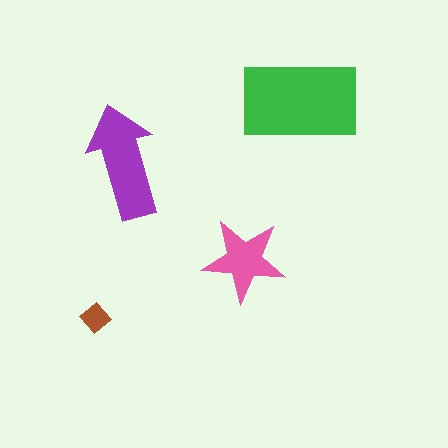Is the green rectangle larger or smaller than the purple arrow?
Larger.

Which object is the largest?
The green rectangle.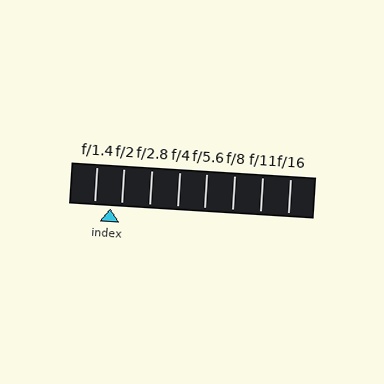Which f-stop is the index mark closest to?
The index mark is closest to f/2.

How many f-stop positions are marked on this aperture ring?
There are 8 f-stop positions marked.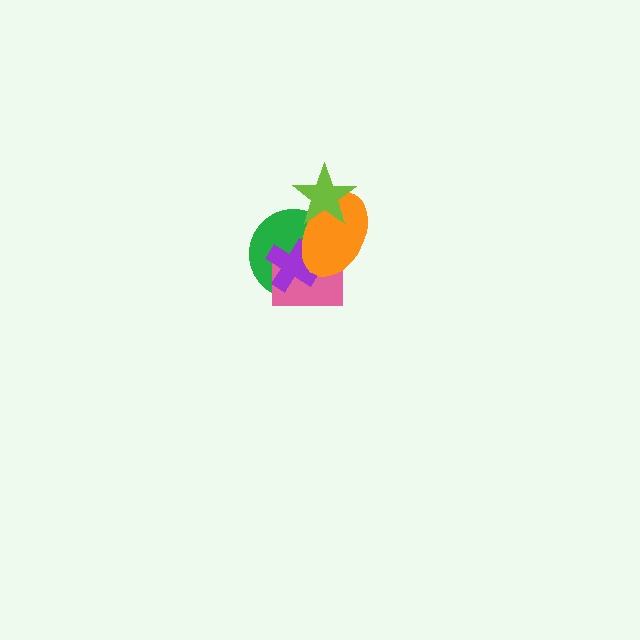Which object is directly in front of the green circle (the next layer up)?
The pink rectangle is directly in front of the green circle.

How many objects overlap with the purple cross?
3 objects overlap with the purple cross.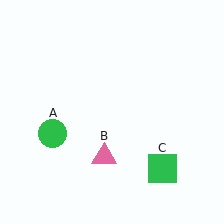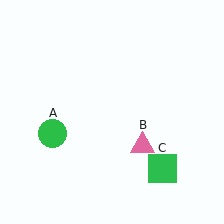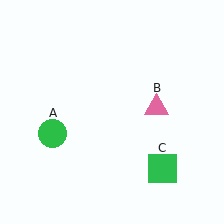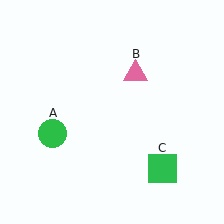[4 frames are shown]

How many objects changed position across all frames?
1 object changed position: pink triangle (object B).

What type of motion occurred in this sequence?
The pink triangle (object B) rotated counterclockwise around the center of the scene.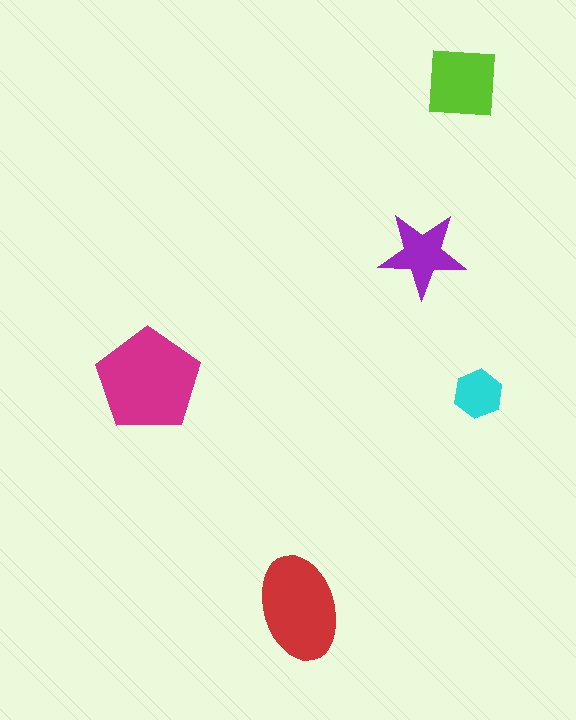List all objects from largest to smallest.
The magenta pentagon, the red ellipse, the lime square, the purple star, the cyan hexagon.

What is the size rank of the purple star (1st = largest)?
4th.